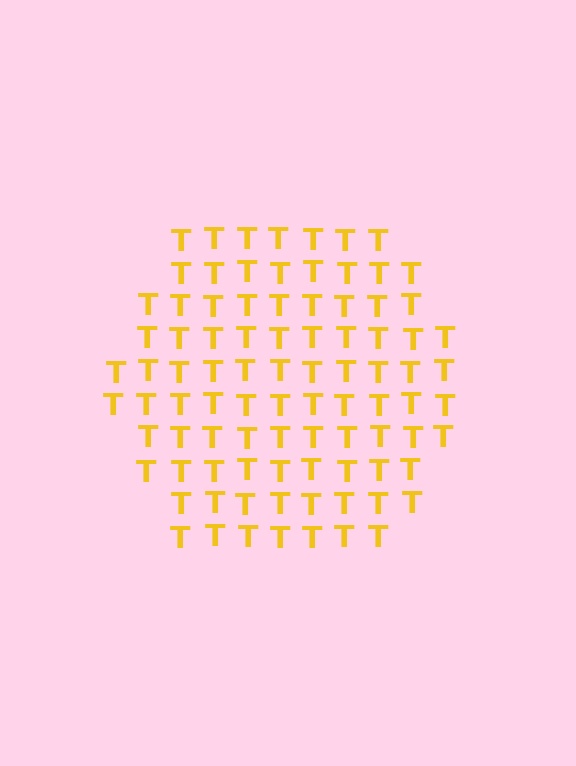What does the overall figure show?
The overall figure shows a hexagon.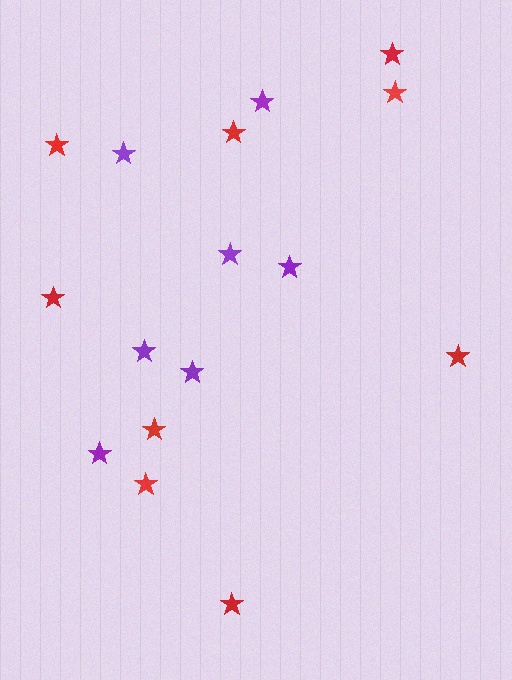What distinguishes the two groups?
There are 2 groups: one group of purple stars (7) and one group of red stars (9).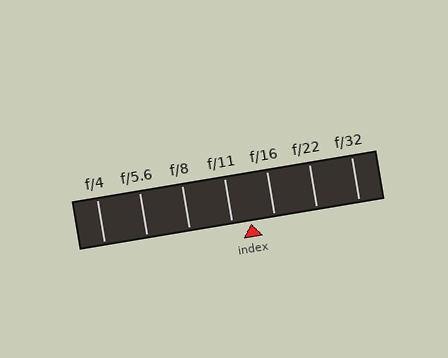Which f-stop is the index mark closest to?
The index mark is closest to f/11.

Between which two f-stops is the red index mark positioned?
The index mark is between f/11 and f/16.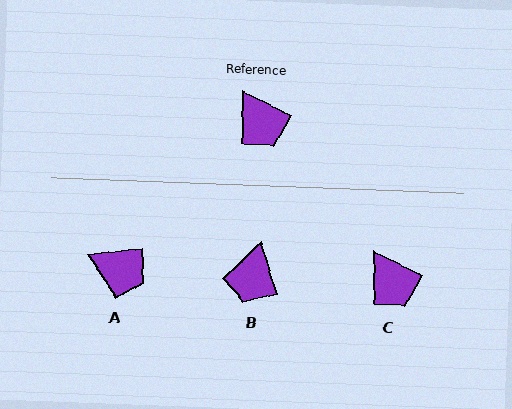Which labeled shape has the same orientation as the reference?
C.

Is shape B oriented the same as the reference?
No, it is off by about 46 degrees.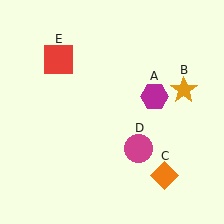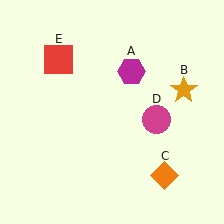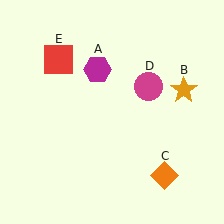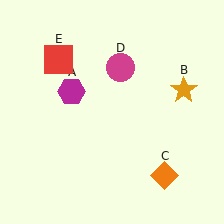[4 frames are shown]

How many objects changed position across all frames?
2 objects changed position: magenta hexagon (object A), magenta circle (object D).